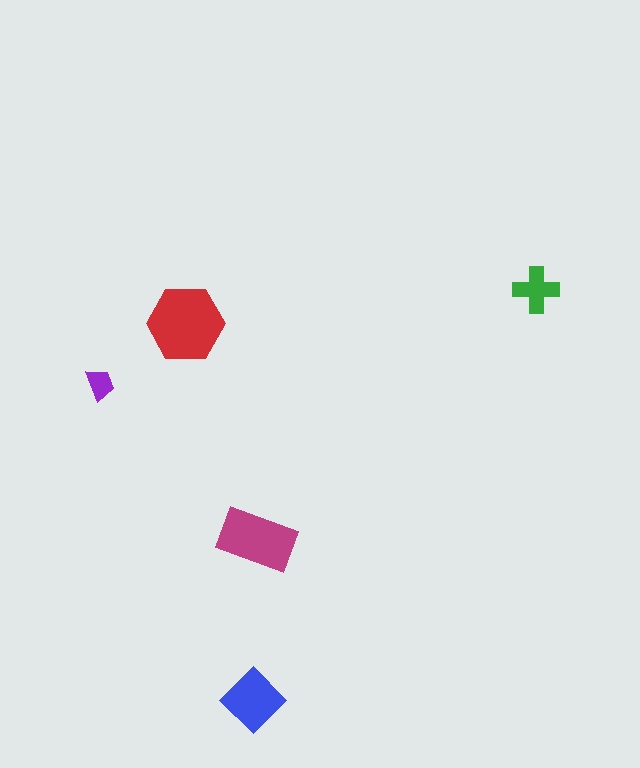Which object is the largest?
The red hexagon.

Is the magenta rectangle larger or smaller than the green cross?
Larger.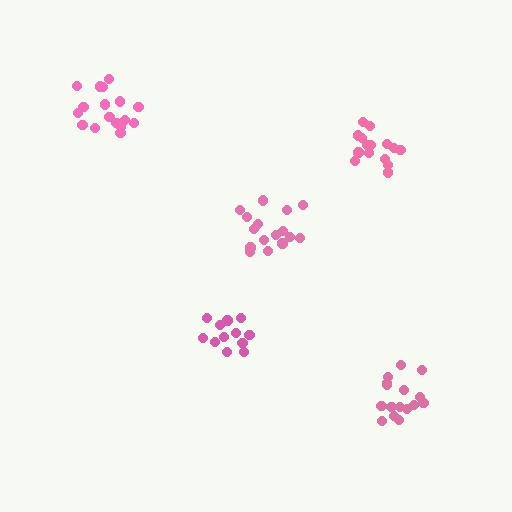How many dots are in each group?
Group 1: 12 dots, Group 2: 16 dots, Group 3: 16 dots, Group 4: 17 dots, Group 5: 15 dots (76 total).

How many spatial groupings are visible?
There are 5 spatial groupings.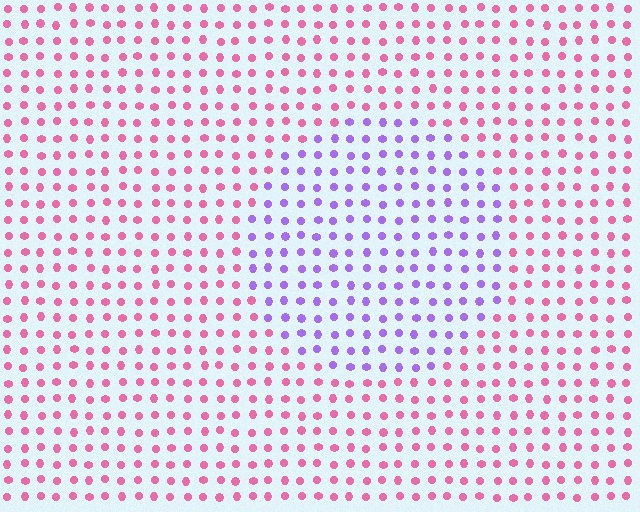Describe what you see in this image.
The image is filled with small pink elements in a uniform arrangement. A circle-shaped region is visible where the elements are tinted to a slightly different hue, forming a subtle color boundary.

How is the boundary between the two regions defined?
The boundary is defined purely by a slight shift in hue (about 61 degrees). Spacing, size, and orientation are identical on both sides.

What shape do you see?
I see a circle.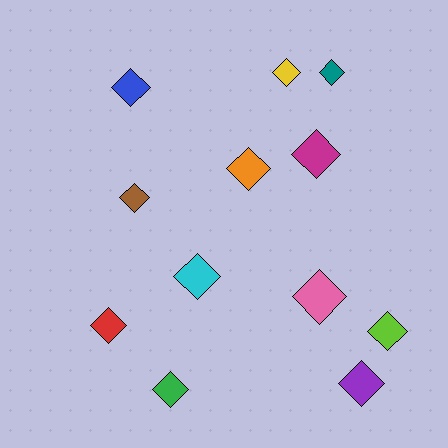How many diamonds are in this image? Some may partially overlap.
There are 12 diamonds.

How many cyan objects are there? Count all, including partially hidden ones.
There is 1 cyan object.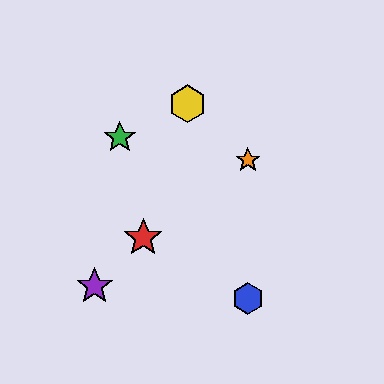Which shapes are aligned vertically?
The blue hexagon, the orange star are aligned vertically.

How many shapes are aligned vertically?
2 shapes (the blue hexagon, the orange star) are aligned vertically.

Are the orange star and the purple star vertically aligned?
No, the orange star is at x≈248 and the purple star is at x≈95.